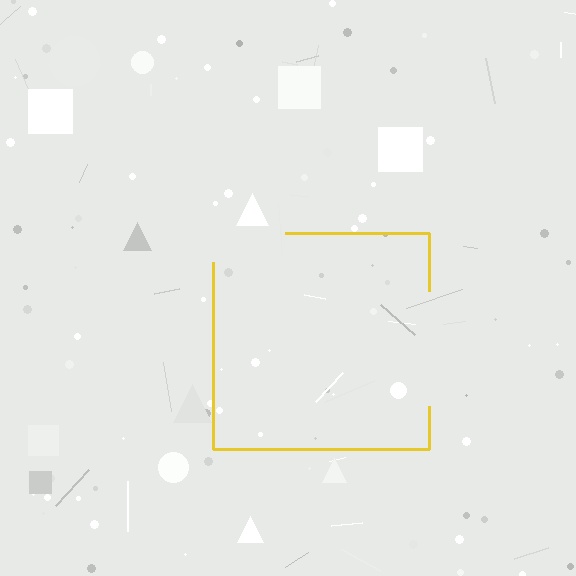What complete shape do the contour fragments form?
The contour fragments form a square.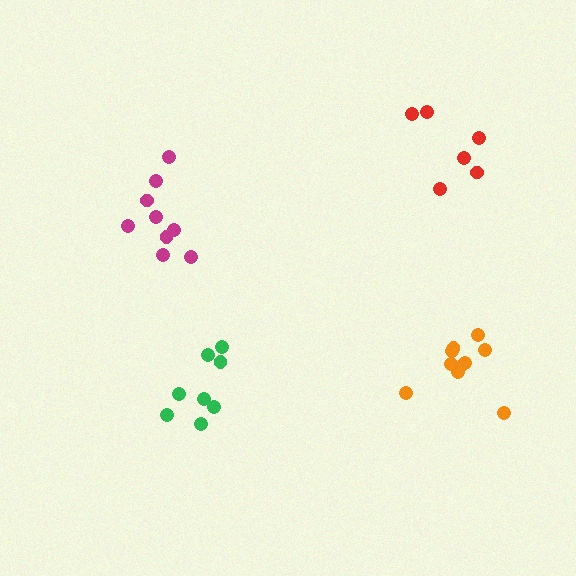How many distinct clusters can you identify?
There are 4 distinct clusters.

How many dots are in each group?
Group 1: 6 dots, Group 2: 10 dots, Group 3: 9 dots, Group 4: 8 dots (33 total).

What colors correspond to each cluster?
The clusters are colored: red, orange, magenta, green.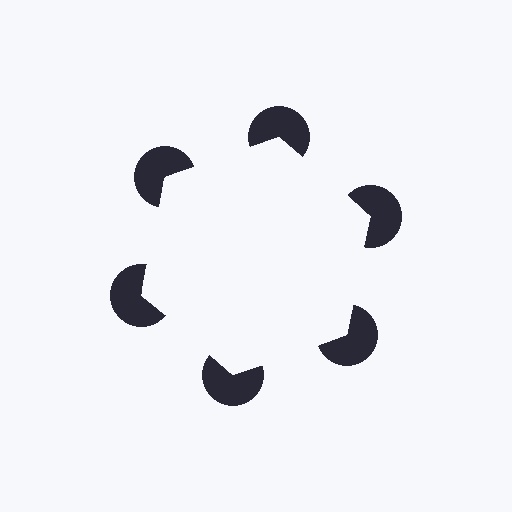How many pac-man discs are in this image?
There are 6 — one at each vertex of the illusory hexagon.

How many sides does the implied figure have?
6 sides.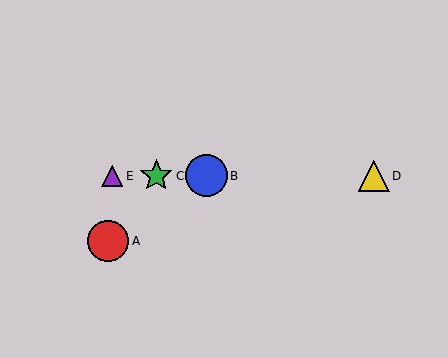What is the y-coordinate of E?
Object E is at y≈176.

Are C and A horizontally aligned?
No, C is at y≈176 and A is at y≈241.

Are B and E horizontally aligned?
Yes, both are at y≈176.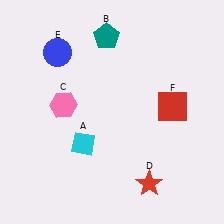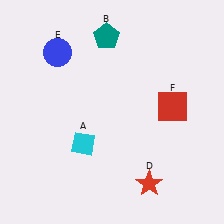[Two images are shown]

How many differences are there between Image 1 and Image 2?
There is 1 difference between the two images.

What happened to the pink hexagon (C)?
The pink hexagon (C) was removed in Image 2. It was in the top-left area of Image 1.